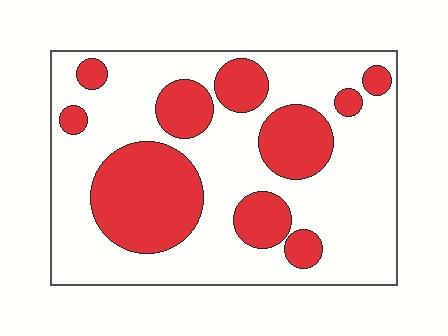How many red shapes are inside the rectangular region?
10.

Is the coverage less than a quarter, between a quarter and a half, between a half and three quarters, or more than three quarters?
Between a quarter and a half.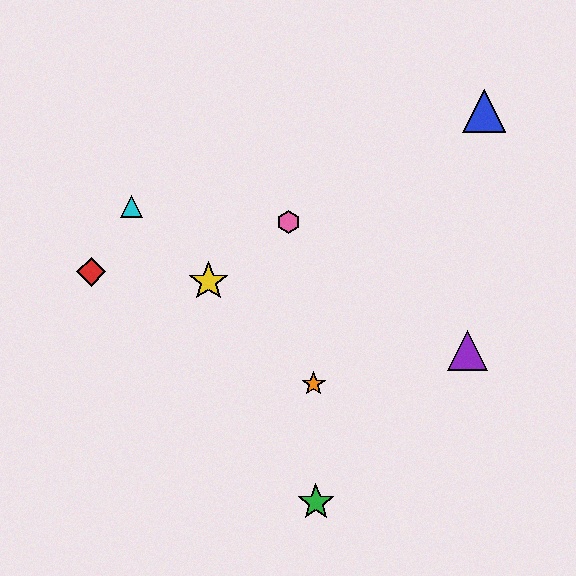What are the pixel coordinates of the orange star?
The orange star is at (314, 384).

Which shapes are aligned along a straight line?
The yellow star, the orange star, the cyan triangle are aligned along a straight line.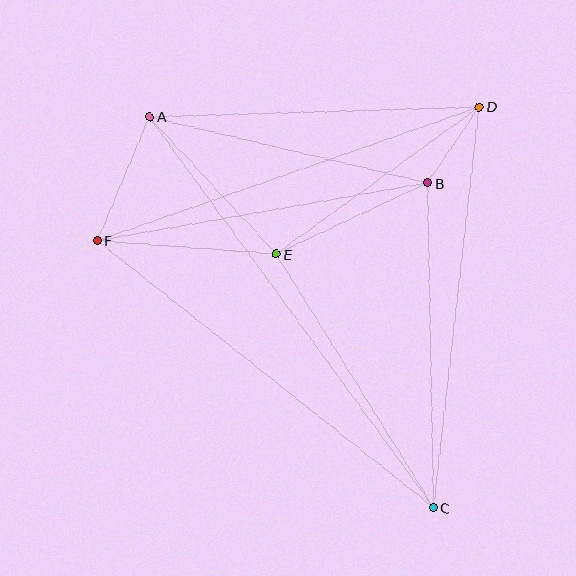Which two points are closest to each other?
Points B and D are closest to each other.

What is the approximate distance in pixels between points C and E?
The distance between C and E is approximately 298 pixels.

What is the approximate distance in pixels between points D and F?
The distance between D and F is approximately 405 pixels.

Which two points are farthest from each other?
Points A and C are farthest from each other.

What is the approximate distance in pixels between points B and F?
The distance between B and F is approximately 336 pixels.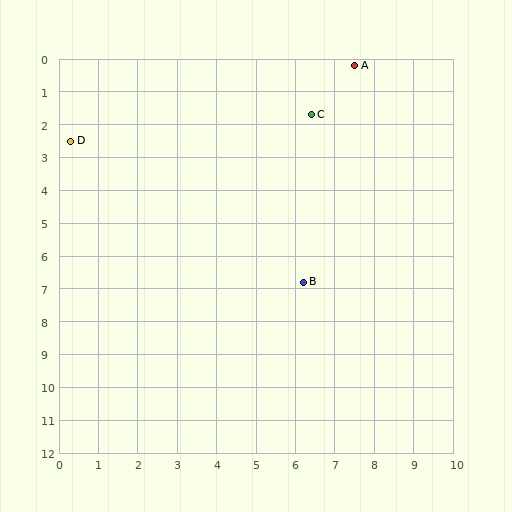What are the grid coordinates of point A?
Point A is at approximately (7.5, 0.2).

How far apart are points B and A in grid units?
Points B and A are about 6.7 grid units apart.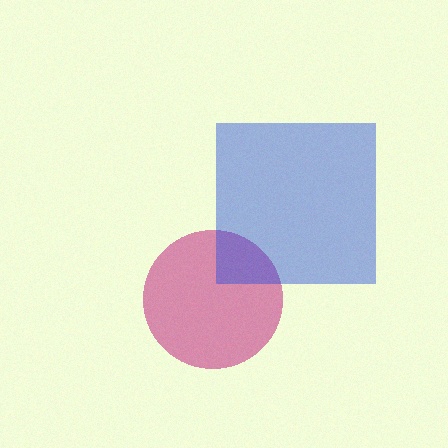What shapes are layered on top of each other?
The layered shapes are: a magenta circle, a blue square.